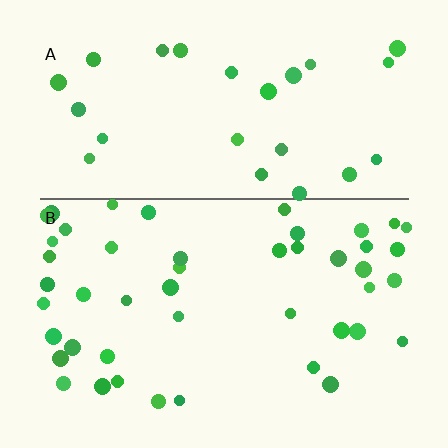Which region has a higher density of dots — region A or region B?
B (the bottom).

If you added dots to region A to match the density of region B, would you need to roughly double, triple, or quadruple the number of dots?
Approximately double.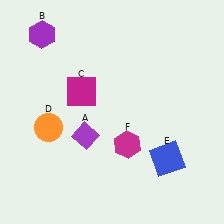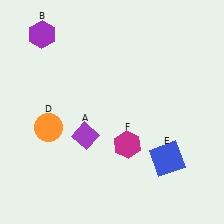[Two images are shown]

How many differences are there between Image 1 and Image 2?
There is 1 difference between the two images.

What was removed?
The magenta square (C) was removed in Image 2.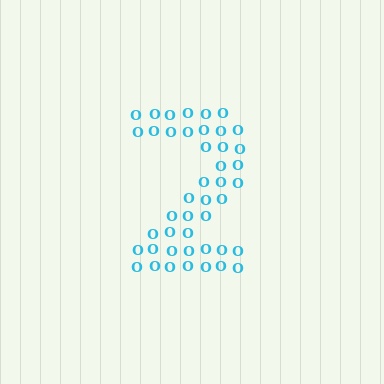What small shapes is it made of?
It is made of small letter O's.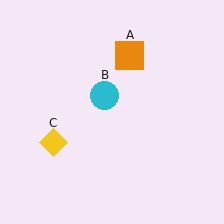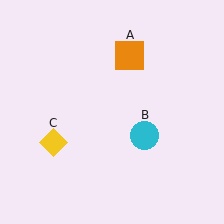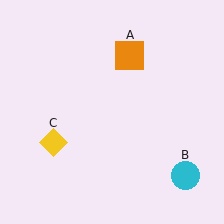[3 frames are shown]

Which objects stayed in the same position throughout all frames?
Orange square (object A) and yellow diamond (object C) remained stationary.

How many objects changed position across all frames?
1 object changed position: cyan circle (object B).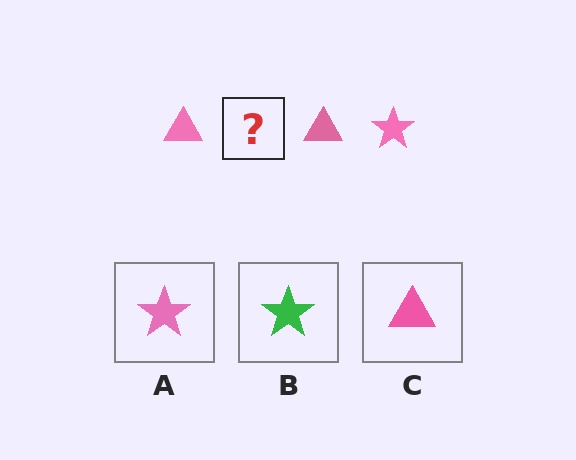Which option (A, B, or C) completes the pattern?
A.